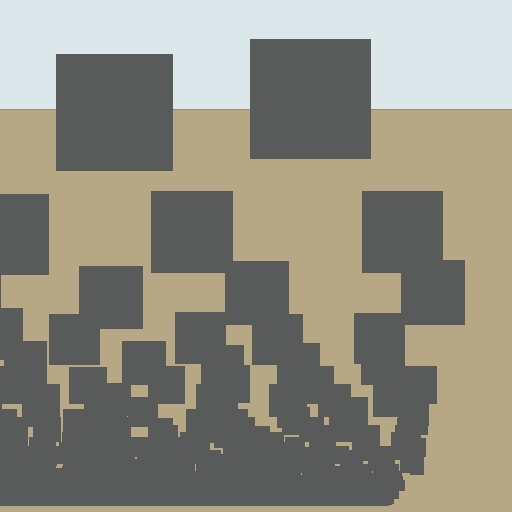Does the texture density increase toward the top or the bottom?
Density increases toward the bottom.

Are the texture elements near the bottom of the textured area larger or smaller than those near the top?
Smaller. The gradient is inverted — elements near the bottom are smaller and denser.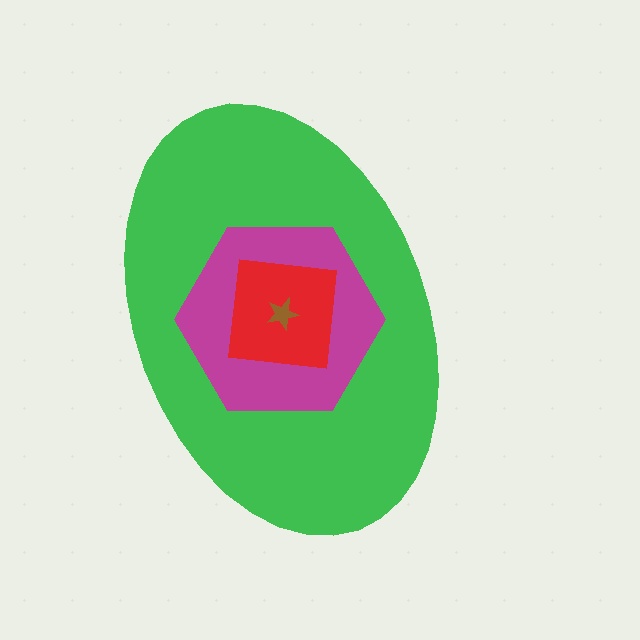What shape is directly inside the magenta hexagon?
The red square.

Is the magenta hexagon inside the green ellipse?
Yes.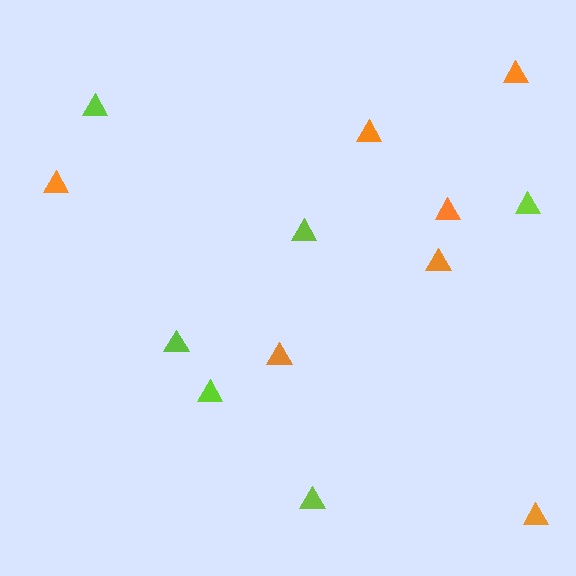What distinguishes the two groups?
There are 2 groups: one group of lime triangles (6) and one group of orange triangles (7).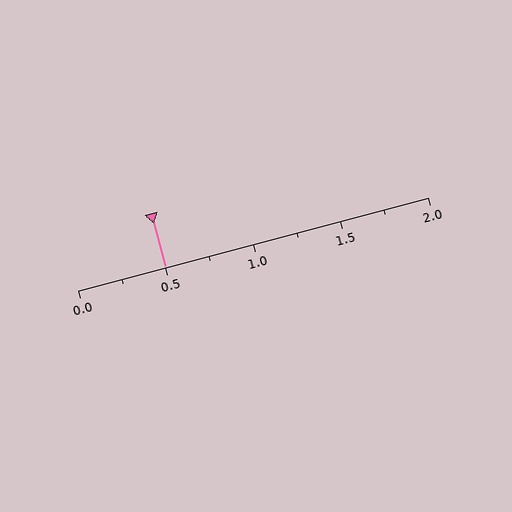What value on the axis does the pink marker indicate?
The marker indicates approximately 0.5.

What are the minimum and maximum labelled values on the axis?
The axis runs from 0.0 to 2.0.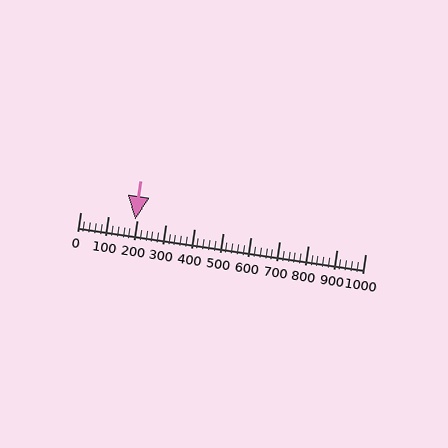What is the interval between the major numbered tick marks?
The major tick marks are spaced 100 units apart.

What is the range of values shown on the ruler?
The ruler shows values from 0 to 1000.